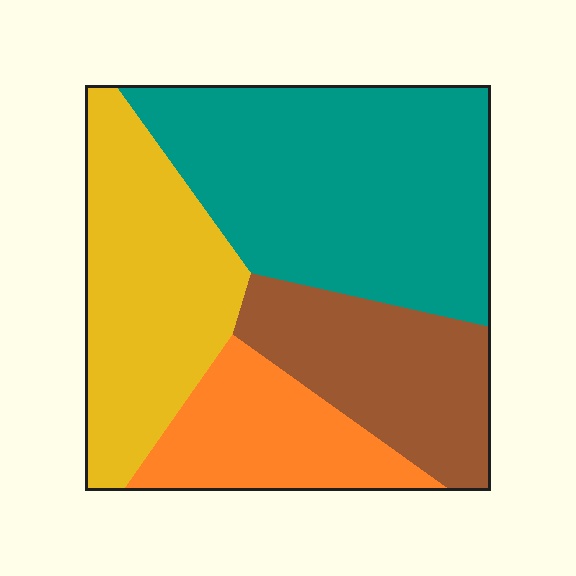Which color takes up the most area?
Teal, at roughly 40%.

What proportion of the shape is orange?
Orange takes up about one sixth (1/6) of the shape.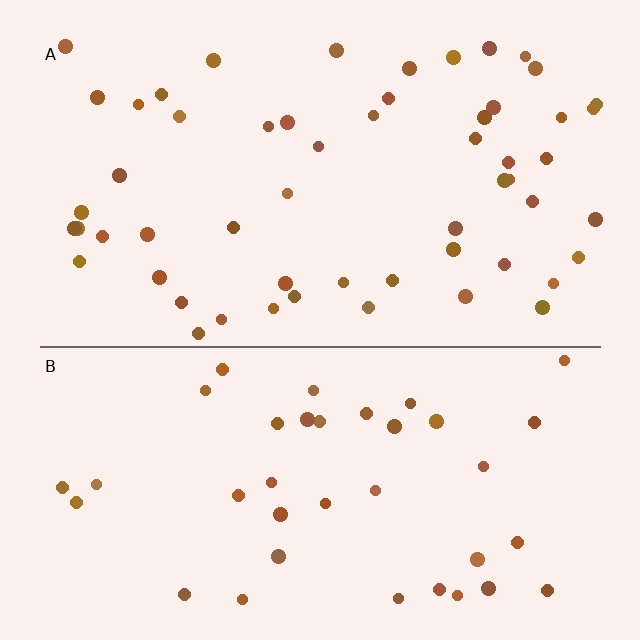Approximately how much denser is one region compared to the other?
Approximately 1.5× — region A over region B.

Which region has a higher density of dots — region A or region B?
A (the top).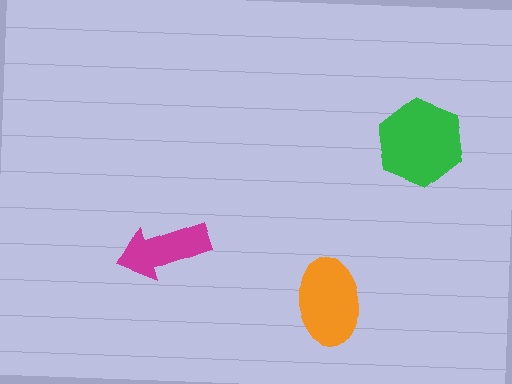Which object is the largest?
The green hexagon.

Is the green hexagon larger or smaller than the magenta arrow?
Larger.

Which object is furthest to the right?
The green hexagon is rightmost.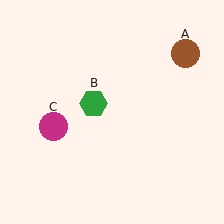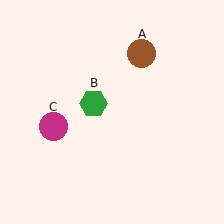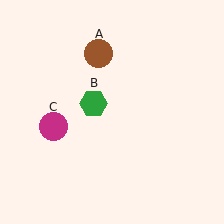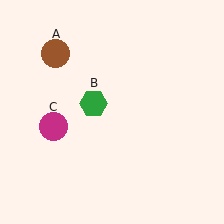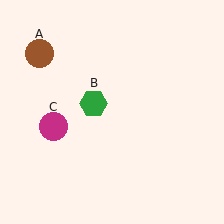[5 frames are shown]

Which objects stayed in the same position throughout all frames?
Green hexagon (object B) and magenta circle (object C) remained stationary.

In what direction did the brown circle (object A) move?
The brown circle (object A) moved left.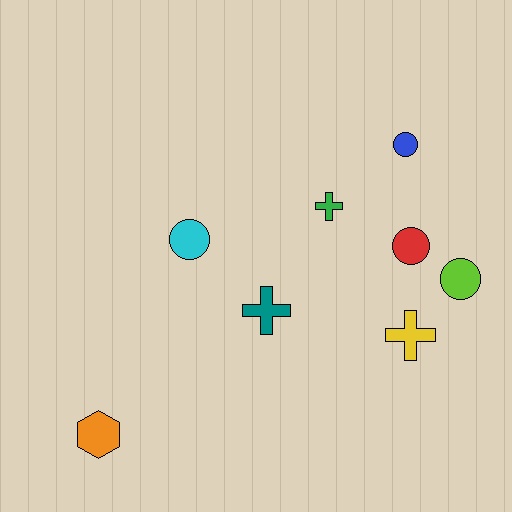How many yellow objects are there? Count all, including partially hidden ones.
There is 1 yellow object.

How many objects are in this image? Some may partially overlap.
There are 8 objects.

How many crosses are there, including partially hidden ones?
There are 3 crosses.